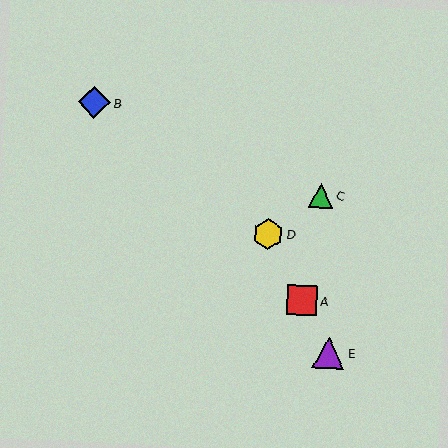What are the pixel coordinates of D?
Object D is at (268, 234).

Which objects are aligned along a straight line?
Objects A, D, E are aligned along a straight line.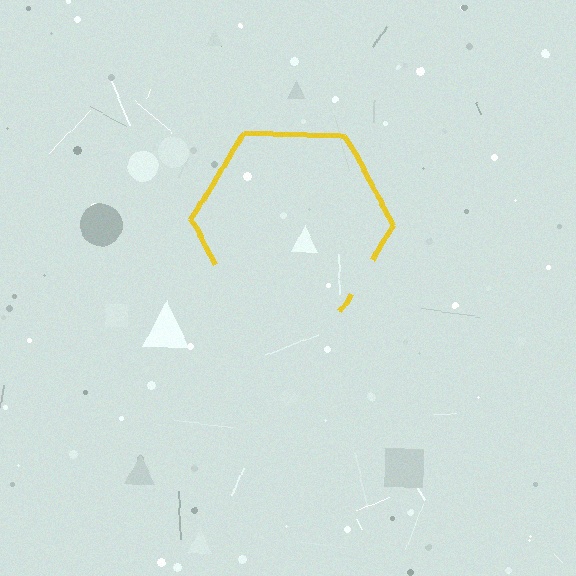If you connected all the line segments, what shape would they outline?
They would outline a hexagon.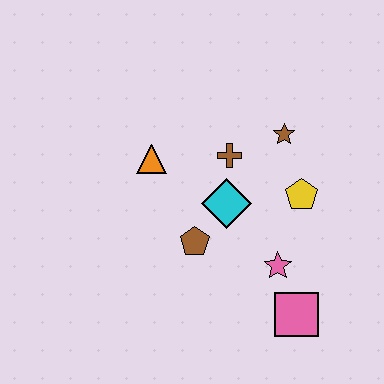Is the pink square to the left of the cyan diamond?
No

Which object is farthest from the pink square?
The orange triangle is farthest from the pink square.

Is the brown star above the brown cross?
Yes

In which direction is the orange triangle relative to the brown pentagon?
The orange triangle is above the brown pentagon.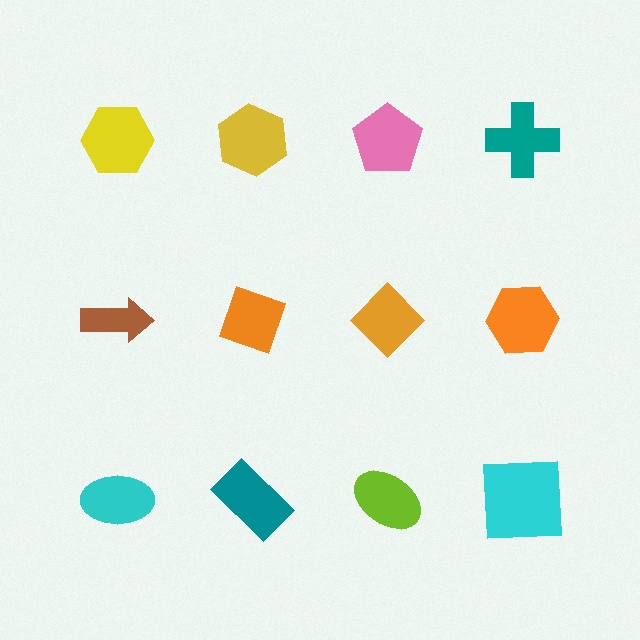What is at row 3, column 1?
A cyan ellipse.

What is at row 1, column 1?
A yellow hexagon.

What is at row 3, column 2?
A teal rectangle.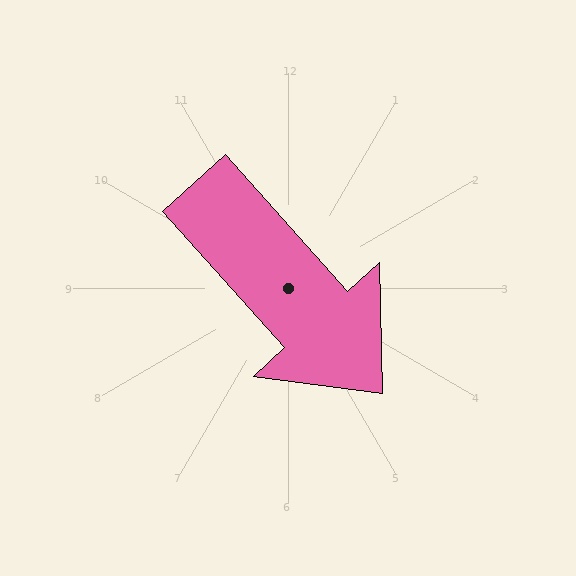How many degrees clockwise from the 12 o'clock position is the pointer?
Approximately 138 degrees.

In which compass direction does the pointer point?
Southeast.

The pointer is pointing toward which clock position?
Roughly 5 o'clock.